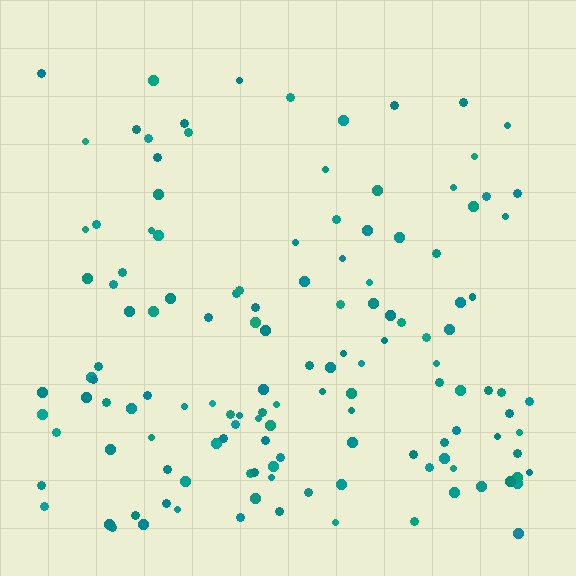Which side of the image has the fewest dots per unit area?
The top.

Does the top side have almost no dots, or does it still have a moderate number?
Still a moderate number, just noticeably fewer than the bottom.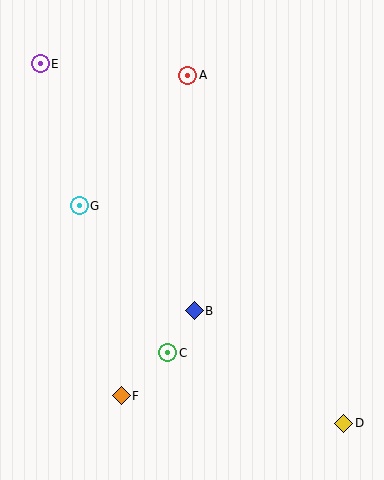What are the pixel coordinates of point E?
Point E is at (40, 64).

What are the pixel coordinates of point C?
Point C is at (168, 353).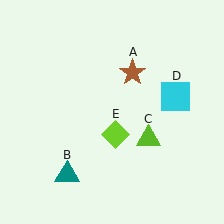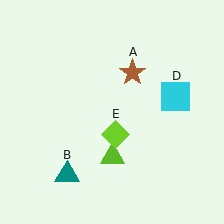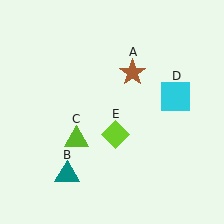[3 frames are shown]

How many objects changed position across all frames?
1 object changed position: lime triangle (object C).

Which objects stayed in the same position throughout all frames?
Brown star (object A) and teal triangle (object B) and cyan square (object D) and lime diamond (object E) remained stationary.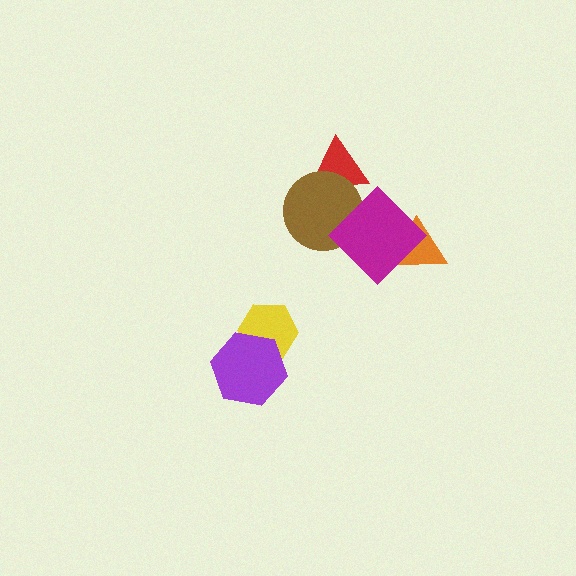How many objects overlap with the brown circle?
2 objects overlap with the brown circle.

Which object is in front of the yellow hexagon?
The purple hexagon is in front of the yellow hexagon.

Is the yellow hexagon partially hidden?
Yes, it is partially covered by another shape.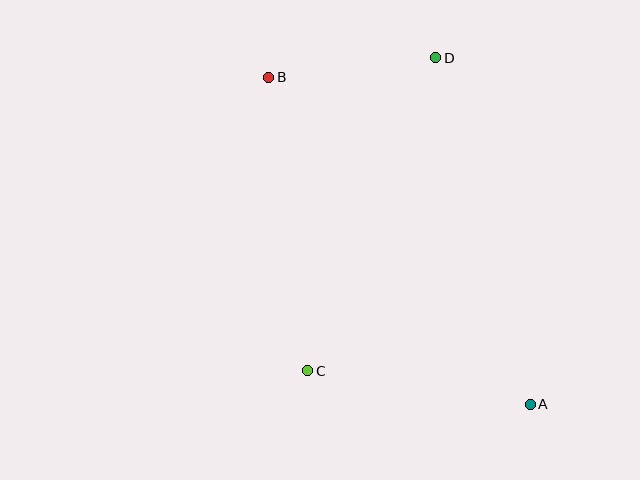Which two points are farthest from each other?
Points A and B are farthest from each other.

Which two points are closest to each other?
Points B and D are closest to each other.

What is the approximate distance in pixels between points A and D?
The distance between A and D is approximately 359 pixels.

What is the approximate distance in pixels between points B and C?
The distance between B and C is approximately 296 pixels.